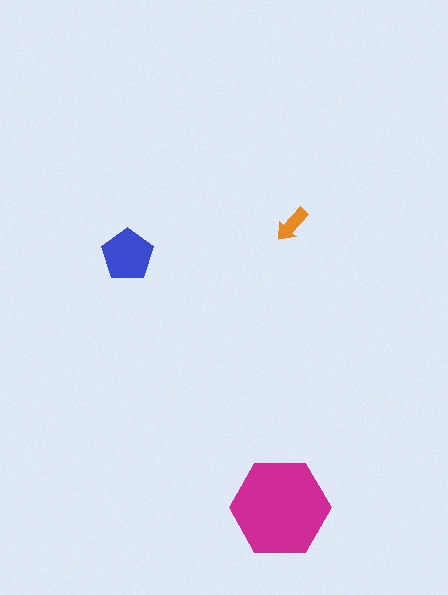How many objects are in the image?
There are 3 objects in the image.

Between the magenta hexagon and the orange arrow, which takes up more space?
The magenta hexagon.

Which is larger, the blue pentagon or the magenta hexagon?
The magenta hexagon.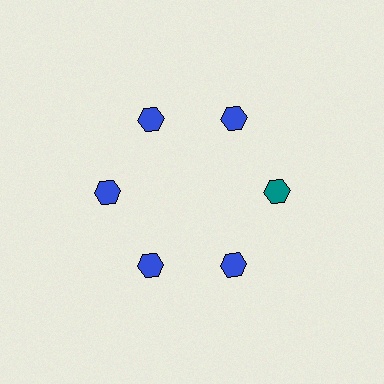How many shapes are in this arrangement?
There are 6 shapes arranged in a ring pattern.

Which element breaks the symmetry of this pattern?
The teal hexagon at roughly the 3 o'clock position breaks the symmetry. All other shapes are blue hexagons.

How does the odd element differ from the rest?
It has a different color: teal instead of blue.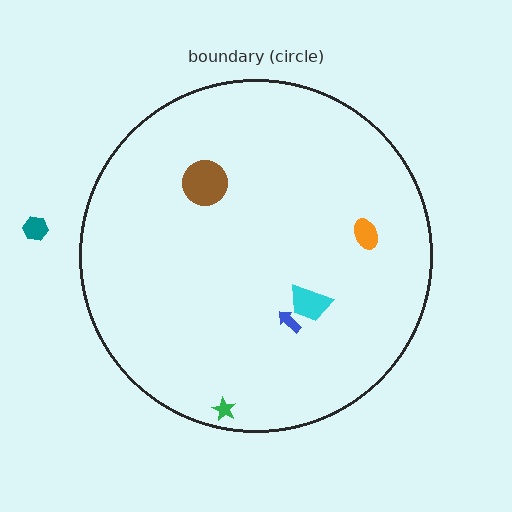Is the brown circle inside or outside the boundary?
Inside.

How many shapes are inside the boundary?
5 inside, 1 outside.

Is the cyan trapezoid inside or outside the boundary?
Inside.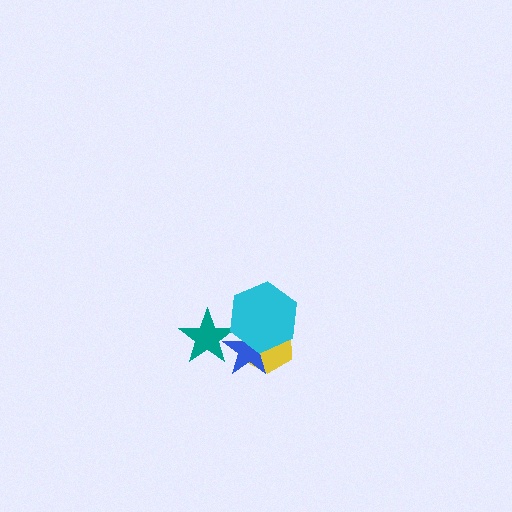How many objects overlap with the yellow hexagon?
2 objects overlap with the yellow hexagon.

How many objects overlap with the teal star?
1 object overlaps with the teal star.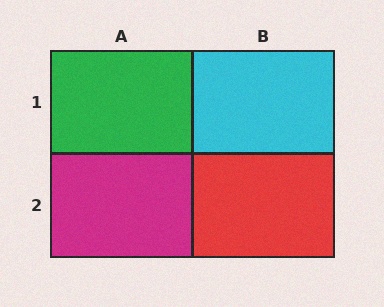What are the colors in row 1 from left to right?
Green, cyan.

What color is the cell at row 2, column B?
Red.